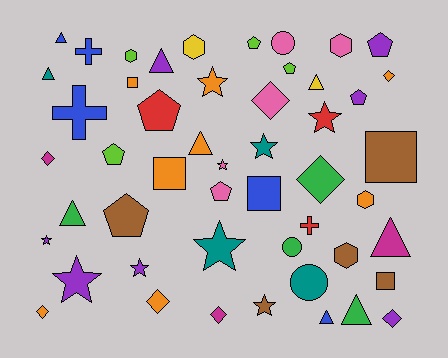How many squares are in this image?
There are 5 squares.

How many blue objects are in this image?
There are 5 blue objects.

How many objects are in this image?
There are 50 objects.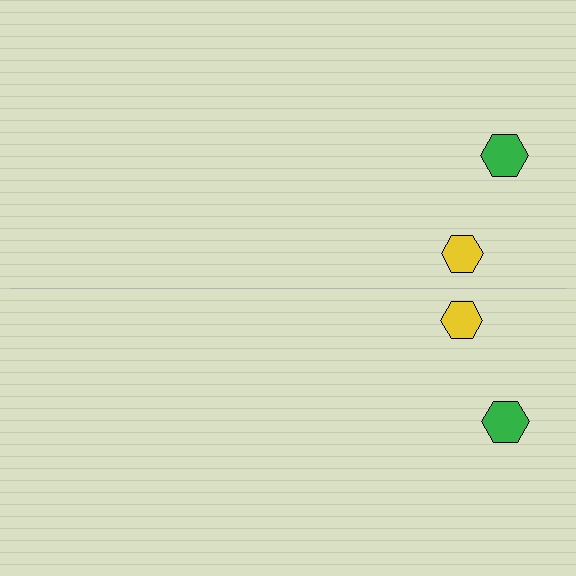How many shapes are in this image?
There are 4 shapes in this image.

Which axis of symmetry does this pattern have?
The pattern has a horizontal axis of symmetry running through the center of the image.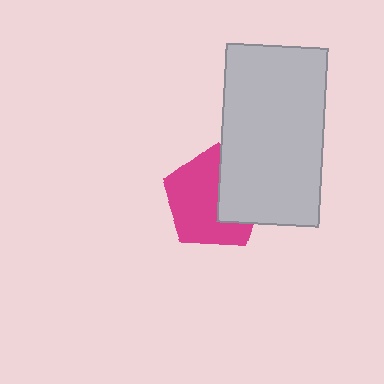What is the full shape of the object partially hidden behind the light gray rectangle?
The partially hidden object is a magenta pentagon.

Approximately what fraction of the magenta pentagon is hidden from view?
Roughly 37% of the magenta pentagon is hidden behind the light gray rectangle.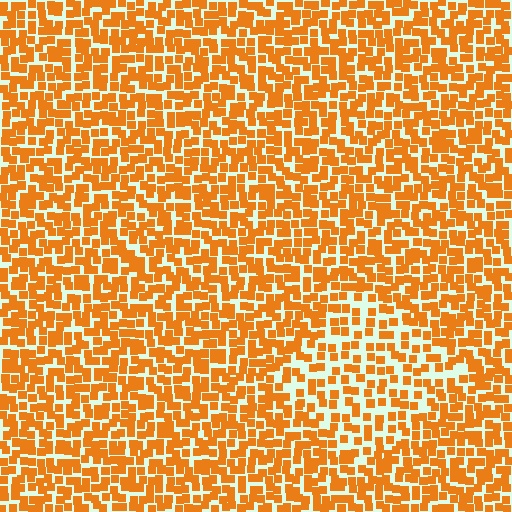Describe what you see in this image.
The image contains small orange elements arranged at two different densities. A diamond-shaped region is visible where the elements are less densely packed than the surrounding area.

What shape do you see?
I see a diamond.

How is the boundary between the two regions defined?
The boundary is defined by a change in element density (approximately 1.6x ratio). All elements are the same color, size, and shape.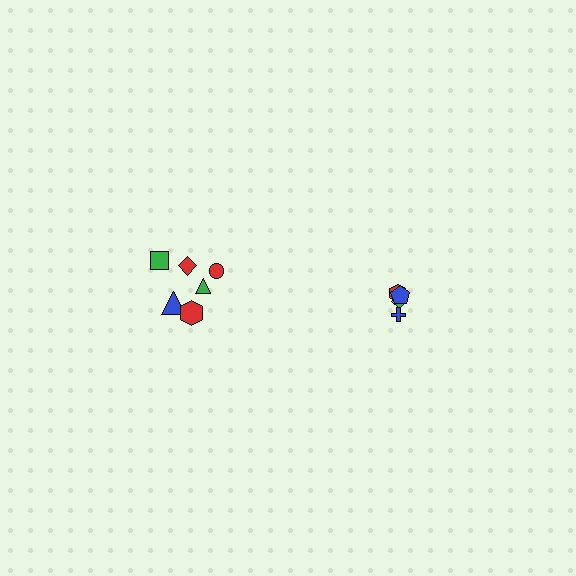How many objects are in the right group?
There are 4 objects.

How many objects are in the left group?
There are 6 objects.